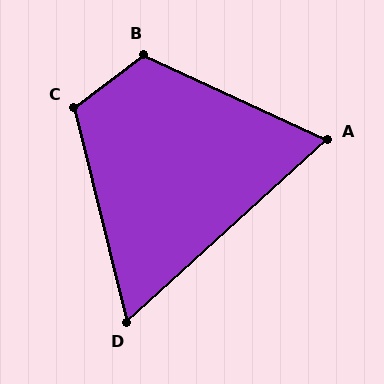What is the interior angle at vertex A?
Approximately 67 degrees (acute).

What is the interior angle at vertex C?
Approximately 113 degrees (obtuse).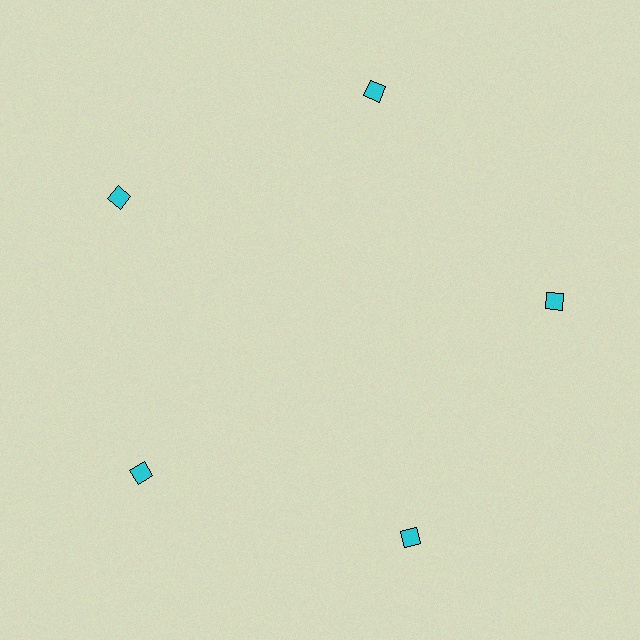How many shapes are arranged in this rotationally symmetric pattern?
There are 5 shapes, arranged in 5 groups of 1.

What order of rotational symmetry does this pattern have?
This pattern has 5-fold rotational symmetry.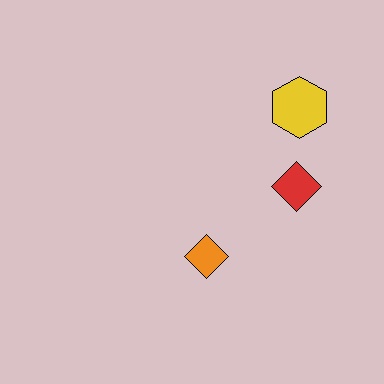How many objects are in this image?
There are 3 objects.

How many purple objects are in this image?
There are no purple objects.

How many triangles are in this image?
There are no triangles.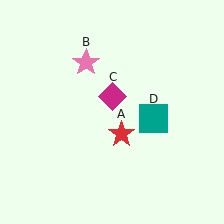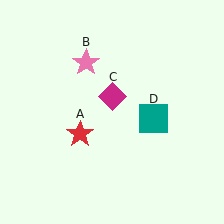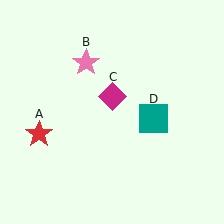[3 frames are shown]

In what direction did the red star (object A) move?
The red star (object A) moved left.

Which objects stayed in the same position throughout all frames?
Pink star (object B) and magenta diamond (object C) and teal square (object D) remained stationary.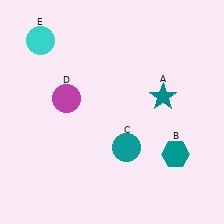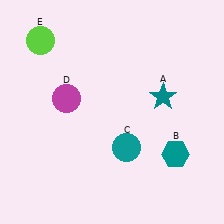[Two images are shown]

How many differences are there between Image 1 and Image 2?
There is 1 difference between the two images.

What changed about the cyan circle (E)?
In Image 1, E is cyan. In Image 2, it changed to lime.